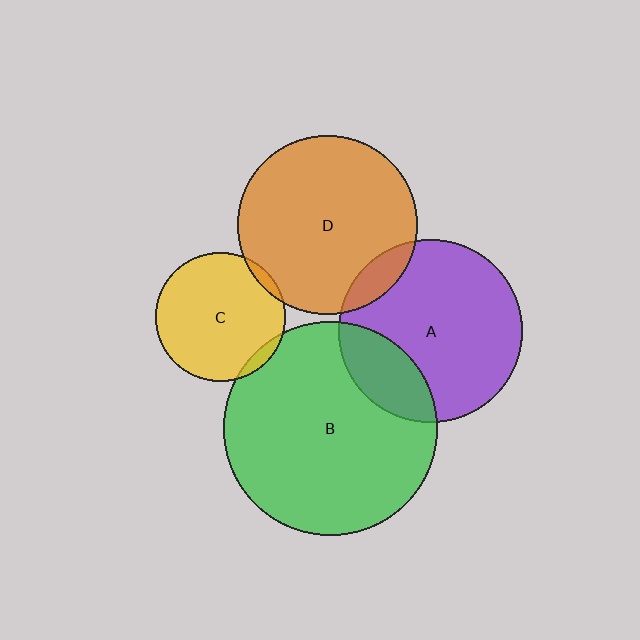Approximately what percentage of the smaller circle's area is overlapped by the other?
Approximately 5%.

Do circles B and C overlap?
Yes.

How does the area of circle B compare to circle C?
Approximately 2.7 times.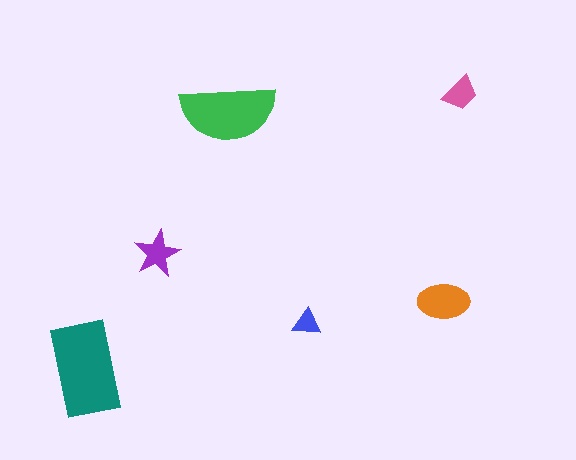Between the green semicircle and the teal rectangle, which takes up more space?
The teal rectangle.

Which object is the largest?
The teal rectangle.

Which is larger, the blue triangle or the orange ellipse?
The orange ellipse.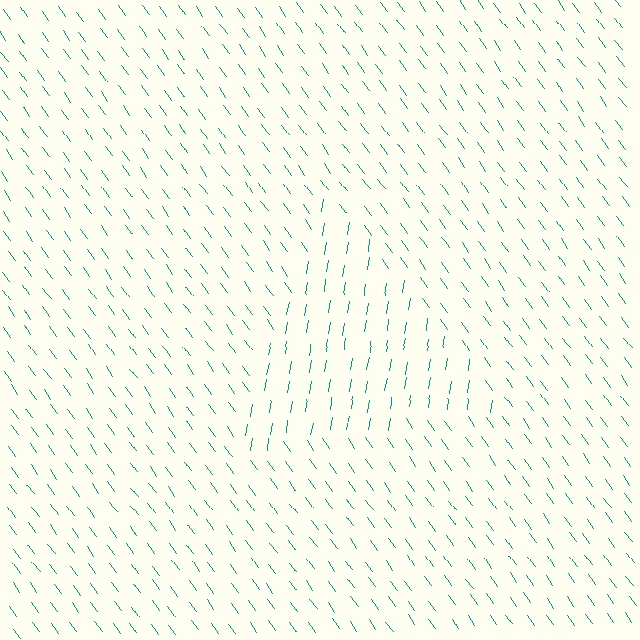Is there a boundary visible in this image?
Yes, there is a texture boundary formed by a change in line orientation.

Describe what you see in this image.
The image is filled with small teal line segments. A triangle region in the image has lines oriented differently from the surrounding lines, creating a visible texture boundary.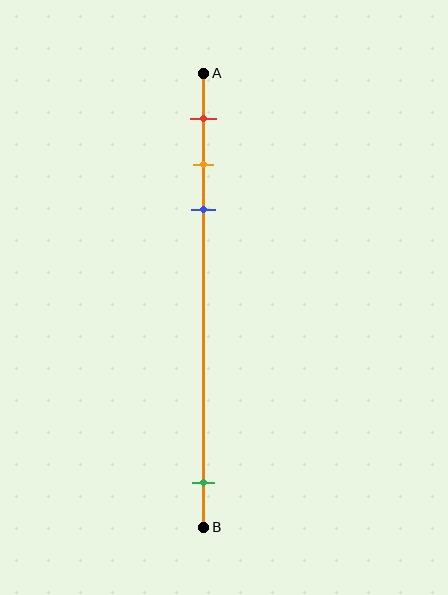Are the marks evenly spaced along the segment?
No, the marks are not evenly spaced.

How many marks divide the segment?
There are 4 marks dividing the segment.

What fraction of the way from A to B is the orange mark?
The orange mark is approximately 20% (0.2) of the way from A to B.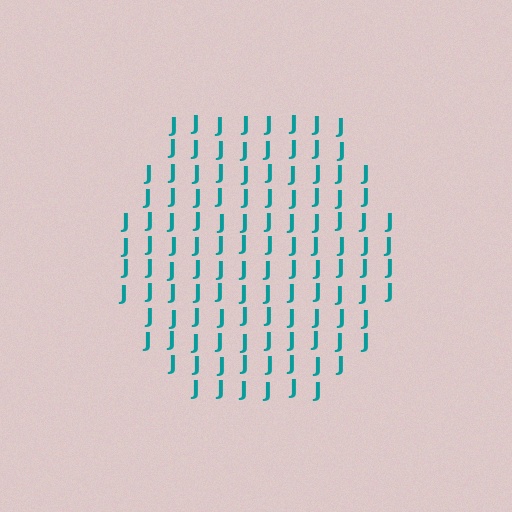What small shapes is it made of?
It is made of small letter J's.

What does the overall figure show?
The overall figure shows a hexagon.